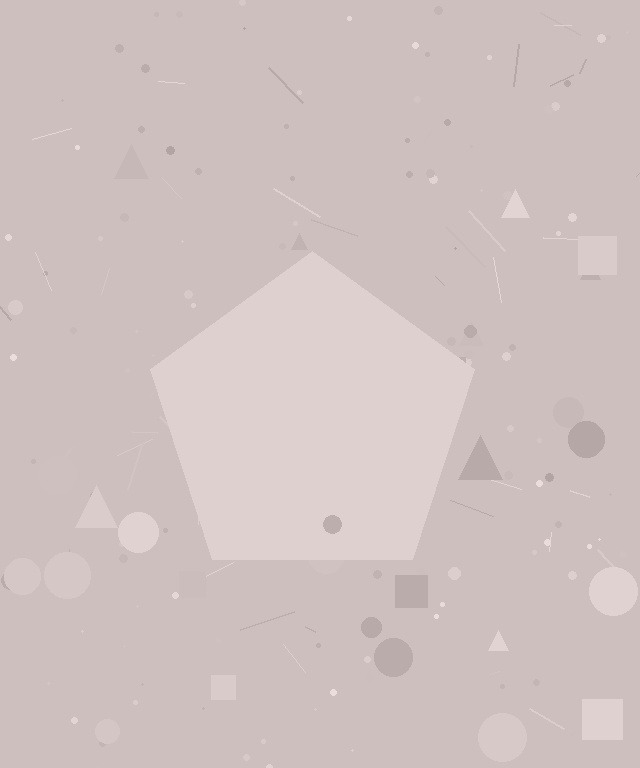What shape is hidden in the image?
A pentagon is hidden in the image.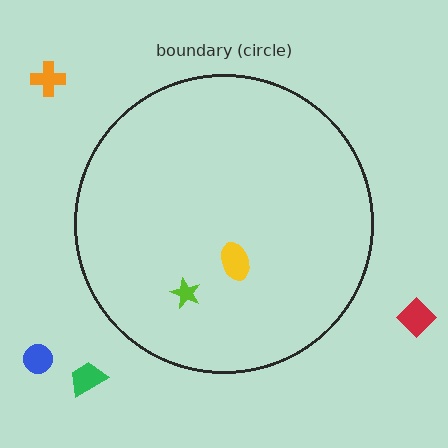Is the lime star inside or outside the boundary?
Inside.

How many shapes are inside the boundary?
2 inside, 4 outside.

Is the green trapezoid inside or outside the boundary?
Outside.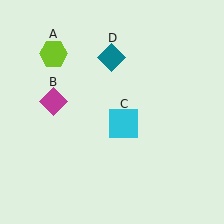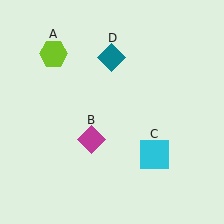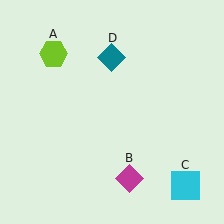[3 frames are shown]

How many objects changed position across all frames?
2 objects changed position: magenta diamond (object B), cyan square (object C).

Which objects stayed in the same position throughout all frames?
Lime hexagon (object A) and teal diamond (object D) remained stationary.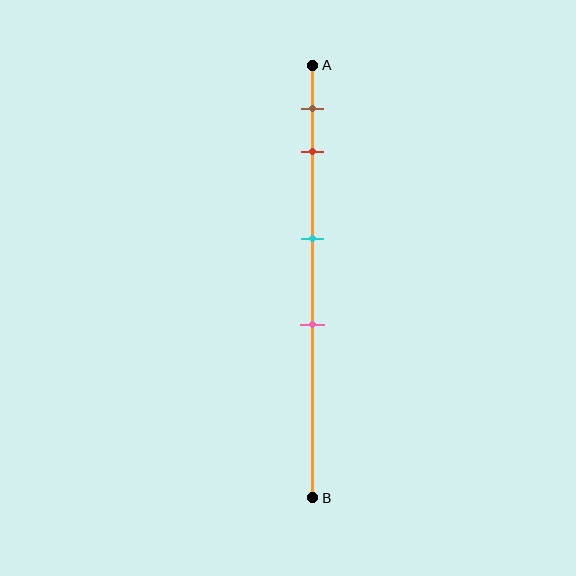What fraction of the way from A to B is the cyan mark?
The cyan mark is approximately 40% (0.4) of the way from A to B.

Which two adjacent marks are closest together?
The brown and red marks are the closest adjacent pair.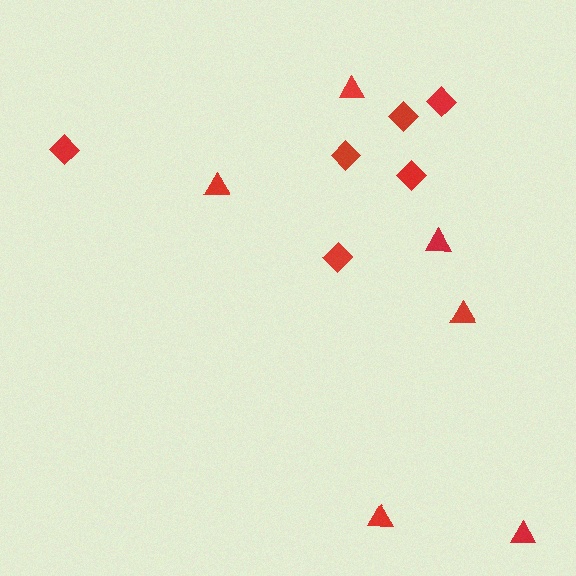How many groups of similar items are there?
There are 2 groups: one group of diamonds (6) and one group of triangles (6).